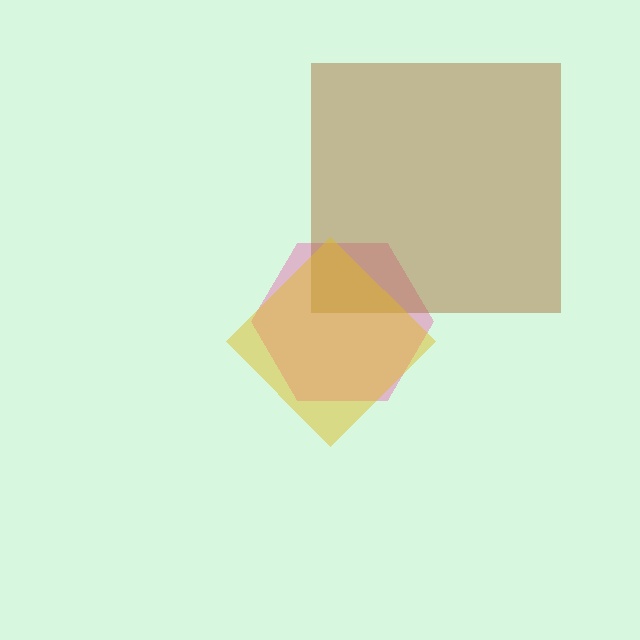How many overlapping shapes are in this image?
There are 3 overlapping shapes in the image.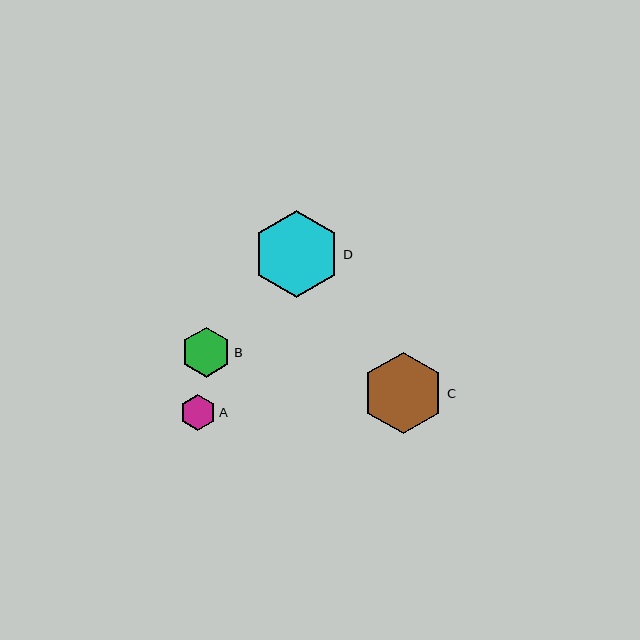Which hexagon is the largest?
Hexagon D is the largest with a size of approximately 87 pixels.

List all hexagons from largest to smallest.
From largest to smallest: D, C, B, A.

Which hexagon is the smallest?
Hexagon A is the smallest with a size of approximately 36 pixels.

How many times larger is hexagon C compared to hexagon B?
Hexagon C is approximately 1.6 times the size of hexagon B.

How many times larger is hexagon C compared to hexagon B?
Hexagon C is approximately 1.6 times the size of hexagon B.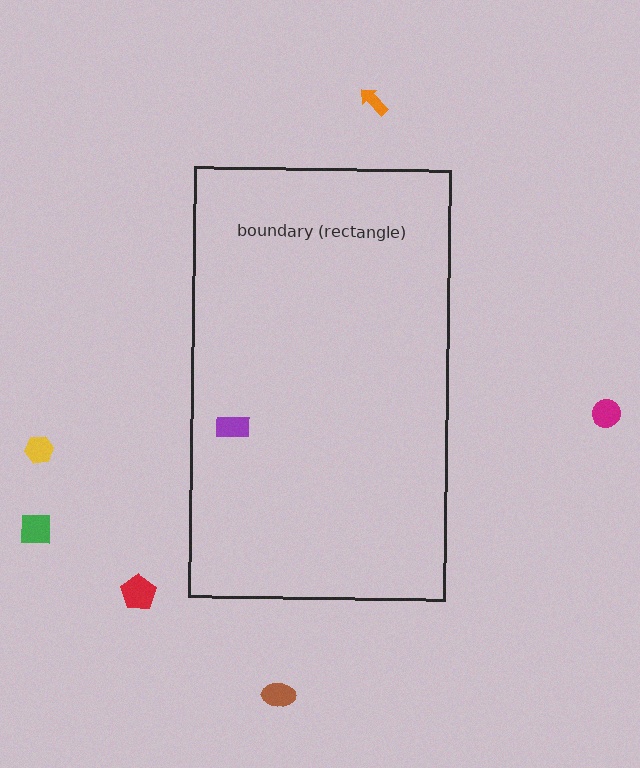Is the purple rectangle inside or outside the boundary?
Inside.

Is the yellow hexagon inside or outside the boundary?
Outside.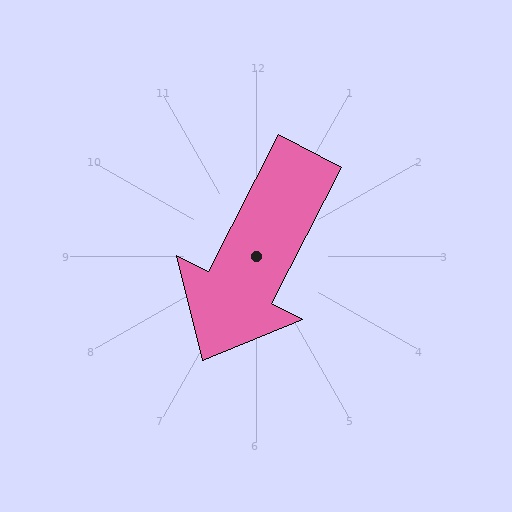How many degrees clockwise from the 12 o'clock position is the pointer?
Approximately 207 degrees.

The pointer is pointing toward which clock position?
Roughly 7 o'clock.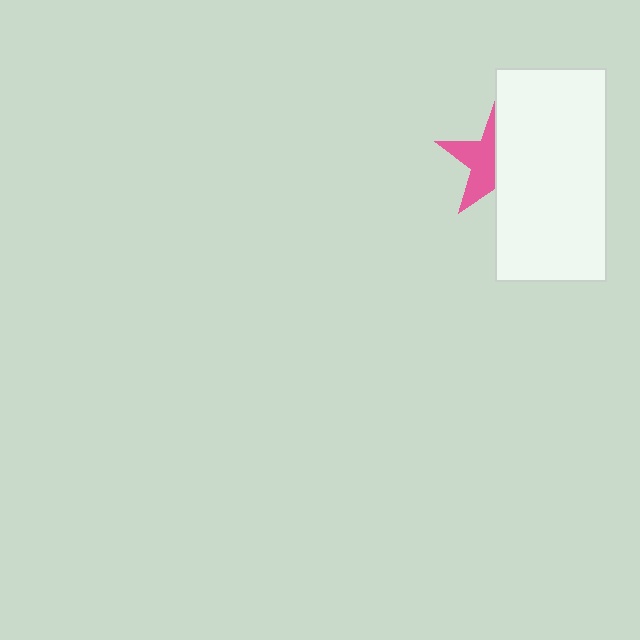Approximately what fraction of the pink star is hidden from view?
Roughly 52% of the pink star is hidden behind the white rectangle.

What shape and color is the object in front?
The object in front is a white rectangle.